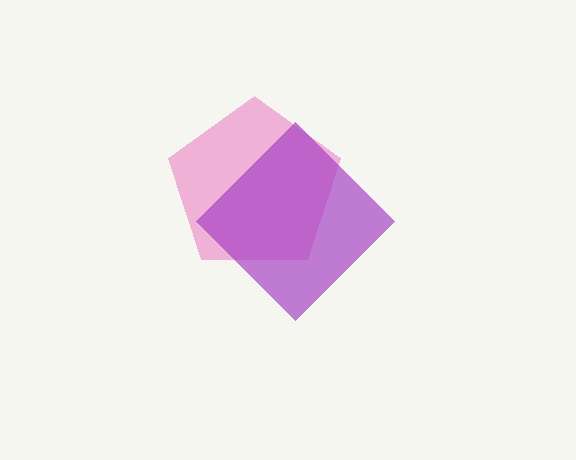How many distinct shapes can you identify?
There are 2 distinct shapes: a pink pentagon, a purple diamond.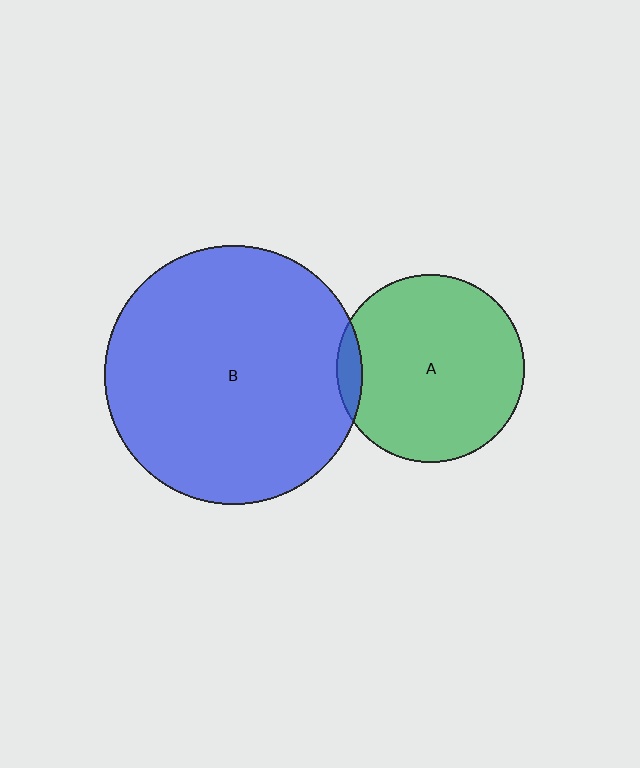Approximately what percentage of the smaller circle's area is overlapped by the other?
Approximately 5%.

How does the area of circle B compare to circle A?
Approximately 1.9 times.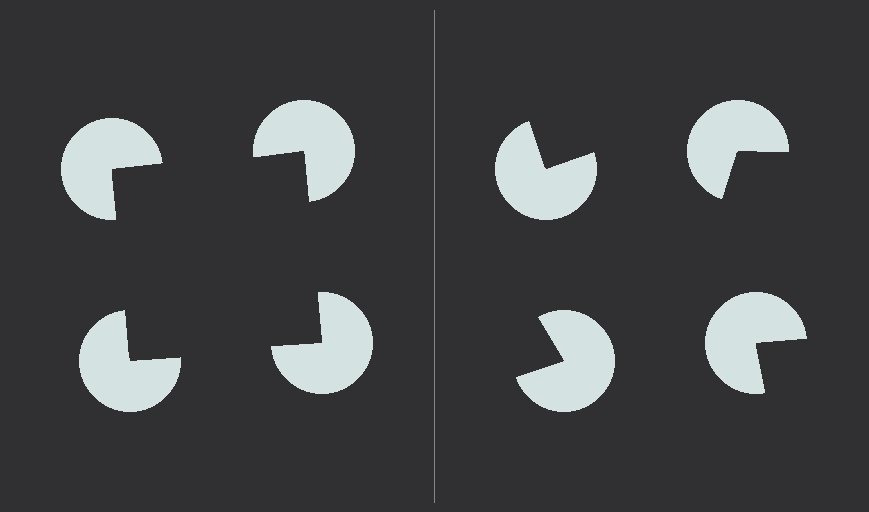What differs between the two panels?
The pac-man discs are positioned identically on both sides; only the wedge orientations differ. On the left they align to a square; on the right they are misaligned.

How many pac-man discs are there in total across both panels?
8 — 4 on each side.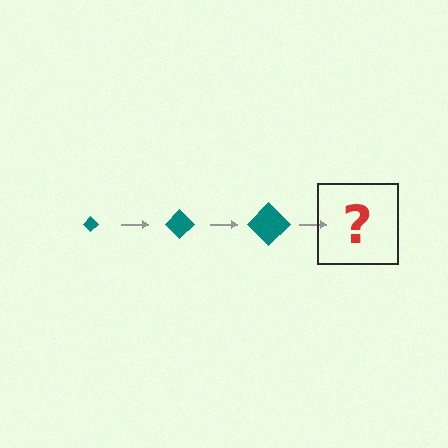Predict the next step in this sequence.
The next step is a teal diamond, larger than the previous one.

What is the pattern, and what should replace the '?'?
The pattern is that the diamond gets progressively larger each step. The '?' should be a teal diamond, larger than the previous one.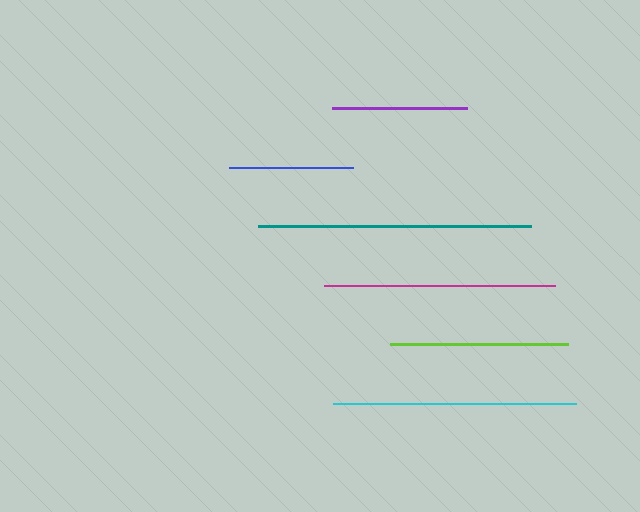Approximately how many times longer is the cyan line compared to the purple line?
The cyan line is approximately 1.8 times the length of the purple line.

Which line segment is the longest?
The teal line is the longest at approximately 273 pixels.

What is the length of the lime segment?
The lime segment is approximately 178 pixels long.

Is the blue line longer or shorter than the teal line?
The teal line is longer than the blue line.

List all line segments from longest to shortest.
From longest to shortest: teal, cyan, magenta, lime, purple, blue.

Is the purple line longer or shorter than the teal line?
The teal line is longer than the purple line.